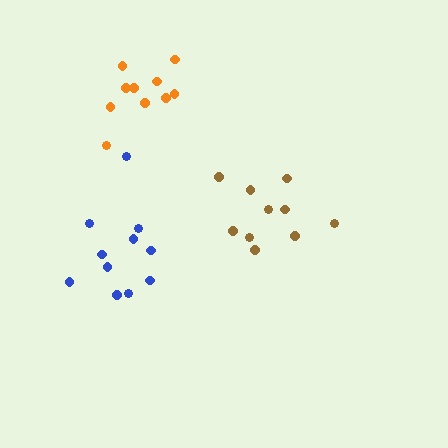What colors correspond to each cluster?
The clusters are colored: brown, blue, orange.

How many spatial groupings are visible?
There are 3 spatial groupings.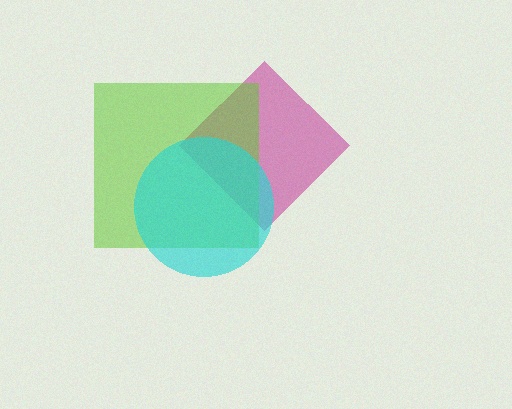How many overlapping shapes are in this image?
There are 3 overlapping shapes in the image.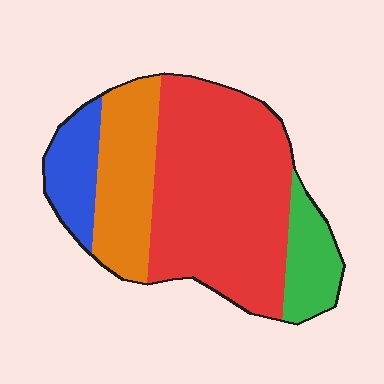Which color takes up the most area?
Red, at roughly 55%.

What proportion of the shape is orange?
Orange takes up between a sixth and a third of the shape.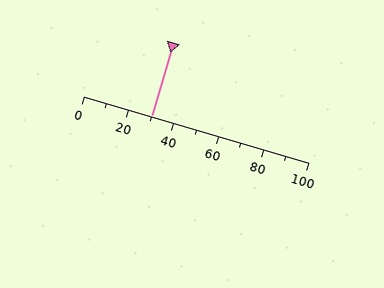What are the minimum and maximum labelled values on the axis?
The axis runs from 0 to 100.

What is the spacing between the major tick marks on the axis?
The major ticks are spaced 20 apart.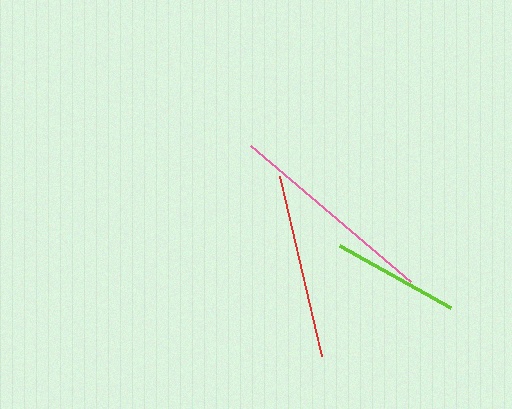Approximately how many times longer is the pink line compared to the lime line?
The pink line is approximately 1.7 times the length of the lime line.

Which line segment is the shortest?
The lime line is the shortest at approximately 127 pixels.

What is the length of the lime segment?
The lime segment is approximately 127 pixels long.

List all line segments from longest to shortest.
From longest to shortest: pink, red, lime.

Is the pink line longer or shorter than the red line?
The pink line is longer than the red line.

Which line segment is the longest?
The pink line is the longest at approximately 210 pixels.